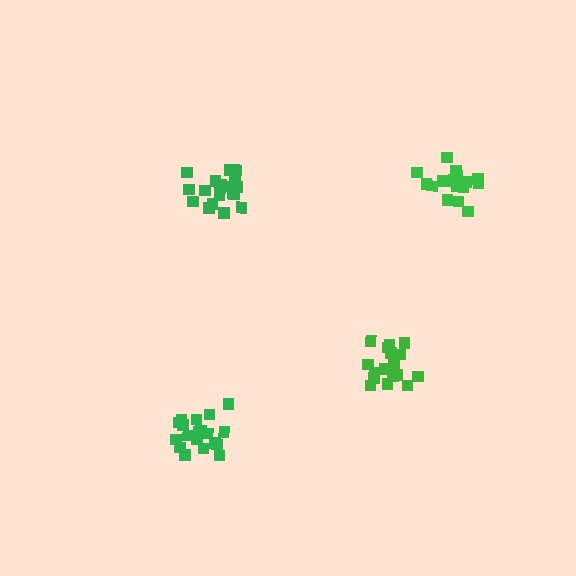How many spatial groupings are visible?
There are 4 spatial groupings.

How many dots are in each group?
Group 1: 19 dots, Group 2: 17 dots, Group 3: 19 dots, Group 4: 17 dots (72 total).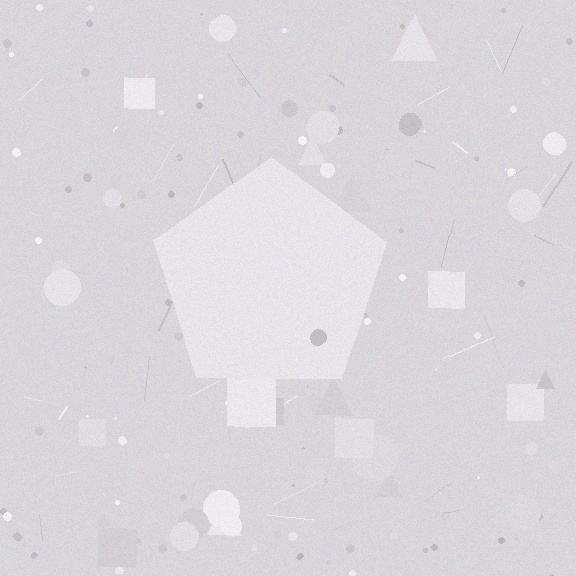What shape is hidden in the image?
A pentagon is hidden in the image.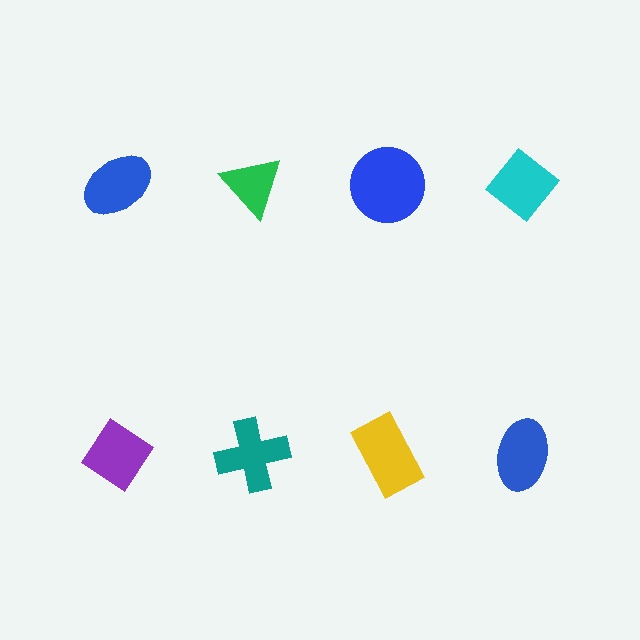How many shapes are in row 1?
4 shapes.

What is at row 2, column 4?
A blue ellipse.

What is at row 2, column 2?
A teal cross.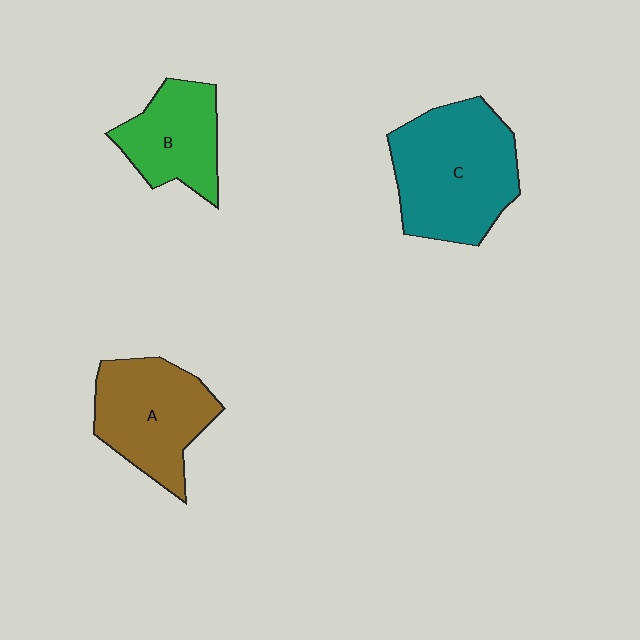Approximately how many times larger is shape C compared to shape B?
Approximately 1.7 times.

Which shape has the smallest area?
Shape B (green).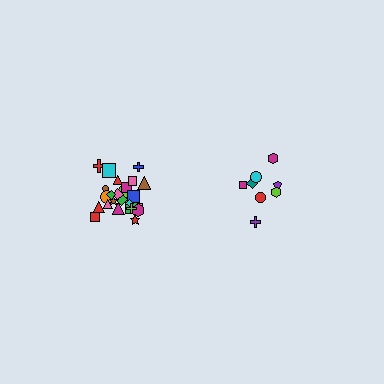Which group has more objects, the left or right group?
The left group.